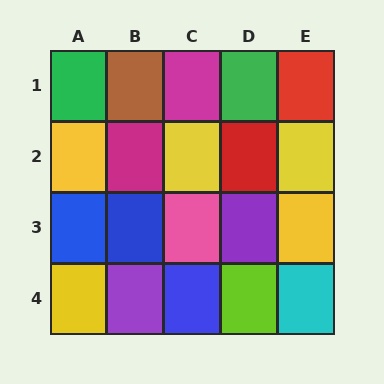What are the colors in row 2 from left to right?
Yellow, magenta, yellow, red, yellow.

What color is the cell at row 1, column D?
Green.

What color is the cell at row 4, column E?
Cyan.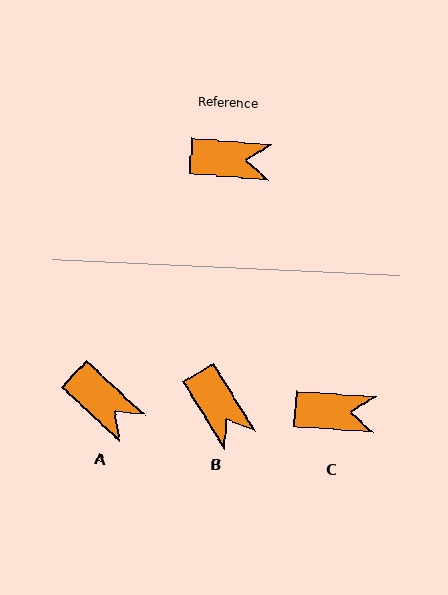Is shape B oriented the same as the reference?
No, it is off by about 54 degrees.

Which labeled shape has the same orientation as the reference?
C.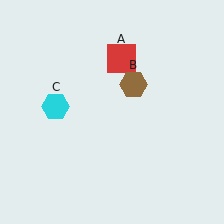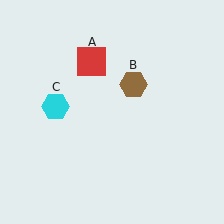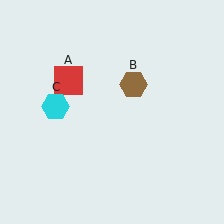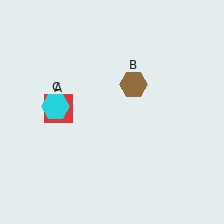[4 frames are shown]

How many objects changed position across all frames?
1 object changed position: red square (object A).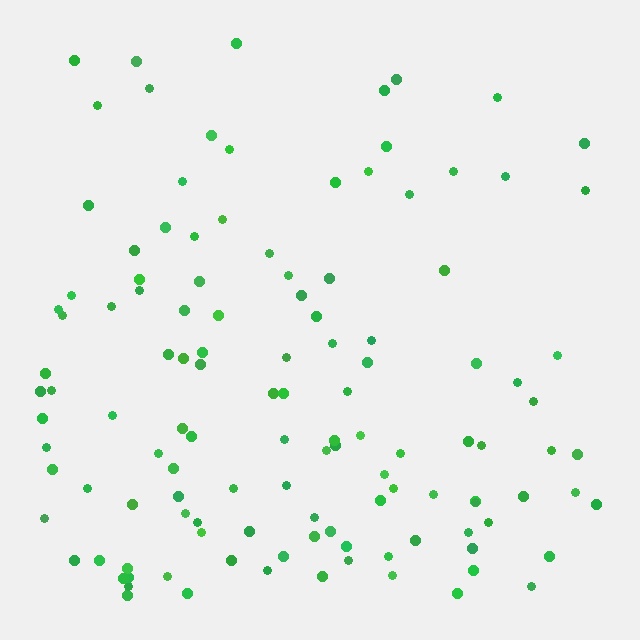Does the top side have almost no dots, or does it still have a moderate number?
Still a moderate number, just noticeably fewer than the bottom.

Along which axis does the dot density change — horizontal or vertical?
Vertical.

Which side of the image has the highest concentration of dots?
The bottom.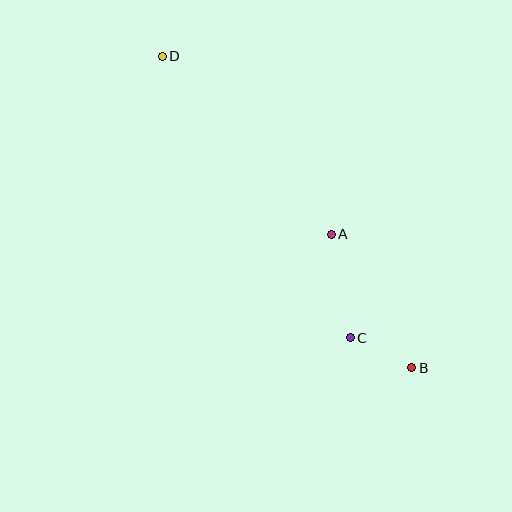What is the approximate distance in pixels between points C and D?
The distance between C and D is approximately 338 pixels.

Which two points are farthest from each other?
Points B and D are farthest from each other.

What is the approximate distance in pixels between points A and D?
The distance between A and D is approximately 245 pixels.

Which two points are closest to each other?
Points B and C are closest to each other.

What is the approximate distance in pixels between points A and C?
The distance between A and C is approximately 105 pixels.